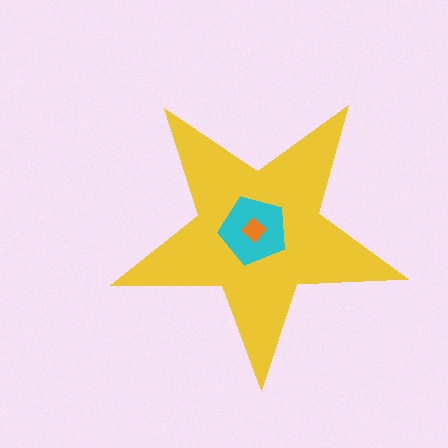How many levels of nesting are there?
3.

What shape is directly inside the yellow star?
The cyan pentagon.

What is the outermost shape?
The yellow star.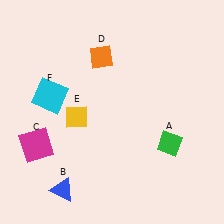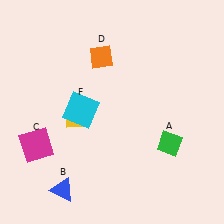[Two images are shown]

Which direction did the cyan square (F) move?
The cyan square (F) moved right.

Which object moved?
The cyan square (F) moved right.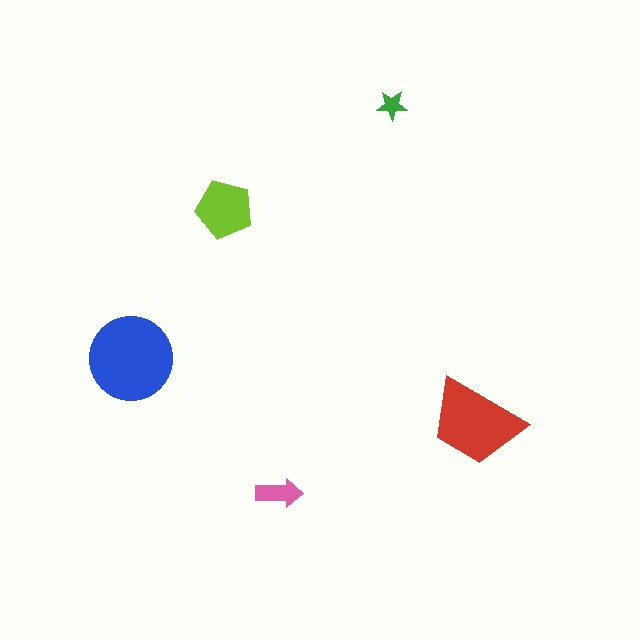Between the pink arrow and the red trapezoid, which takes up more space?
The red trapezoid.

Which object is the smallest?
The green star.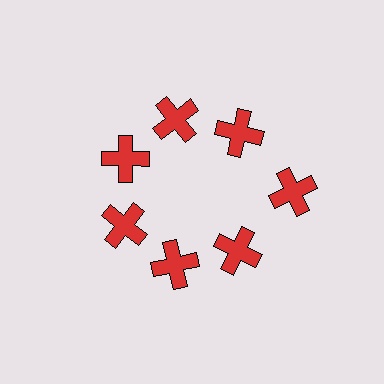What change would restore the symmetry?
The symmetry would be restored by moving it inward, back onto the ring so that all 7 crosses sit at equal angles and equal distance from the center.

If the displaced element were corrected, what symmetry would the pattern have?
It would have 7-fold rotational symmetry — the pattern would map onto itself every 51 degrees.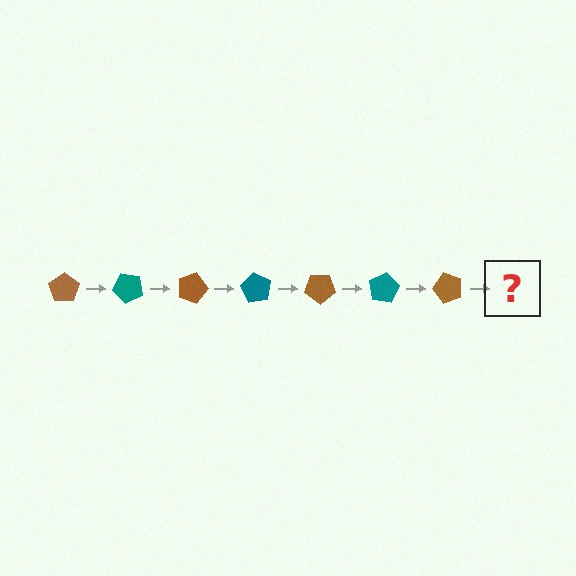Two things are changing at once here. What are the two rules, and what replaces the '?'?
The two rules are that it rotates 45 degrees each step and the color cycles through brown and teal. The '?' should be a teal pentagon, rotated 315 degrees from the start.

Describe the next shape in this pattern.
It should be a teal pentagon, rotated 315 degrees from the start.